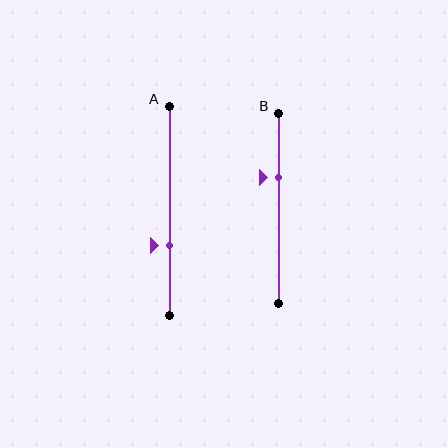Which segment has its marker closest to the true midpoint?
Segment B has its marker closest to the true midpoint.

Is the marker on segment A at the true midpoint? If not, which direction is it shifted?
No, the marker on segment A is shifted downward by about 17% of the segment length.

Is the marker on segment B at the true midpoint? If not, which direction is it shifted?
No, the marker on segment B is shifted upward by about 16% of the segment length.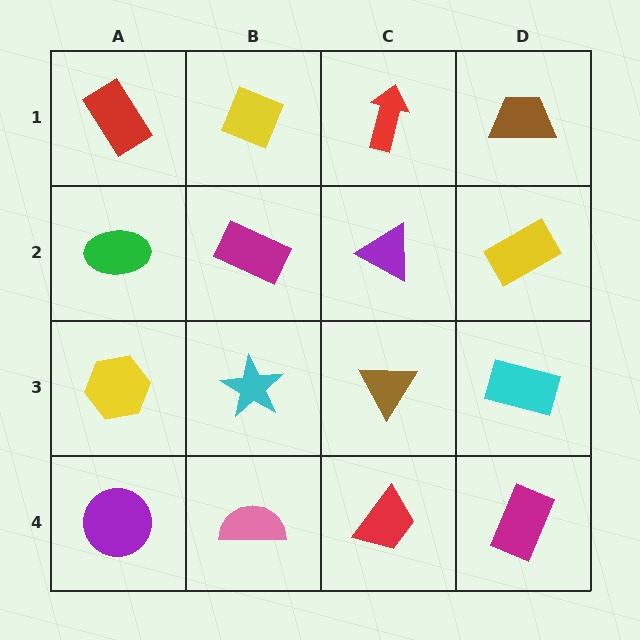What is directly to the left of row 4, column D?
A red trapezoid.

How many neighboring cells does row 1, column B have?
3.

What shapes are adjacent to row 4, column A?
A yellow hexagon (row 3, column A), a pink semicircle (row 4, column B).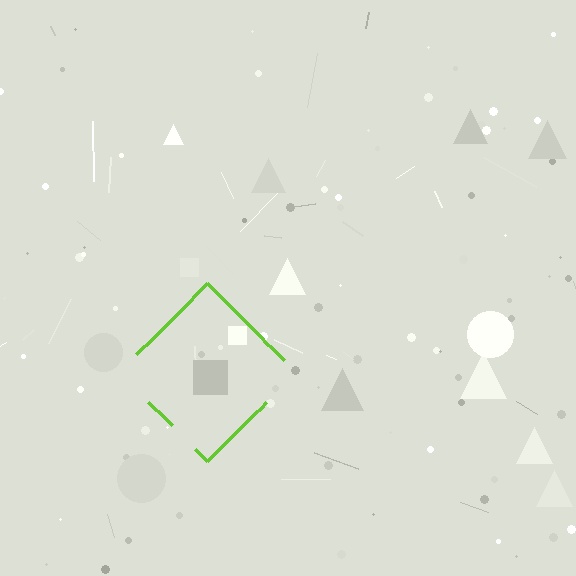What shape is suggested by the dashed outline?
The dashed outline suggests a diamond.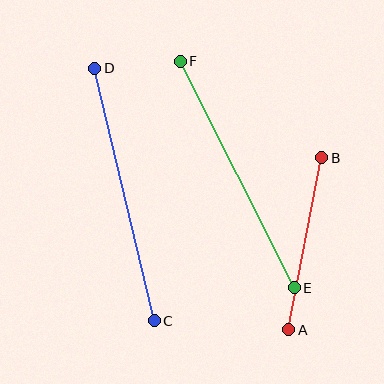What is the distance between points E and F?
The distance is approximately 253 pixels.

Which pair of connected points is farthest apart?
Points C and D are farthest apart.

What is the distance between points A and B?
The distance is approximately 175 pixels.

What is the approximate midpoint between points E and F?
The midpoint is at approximately (237, 175) pixels.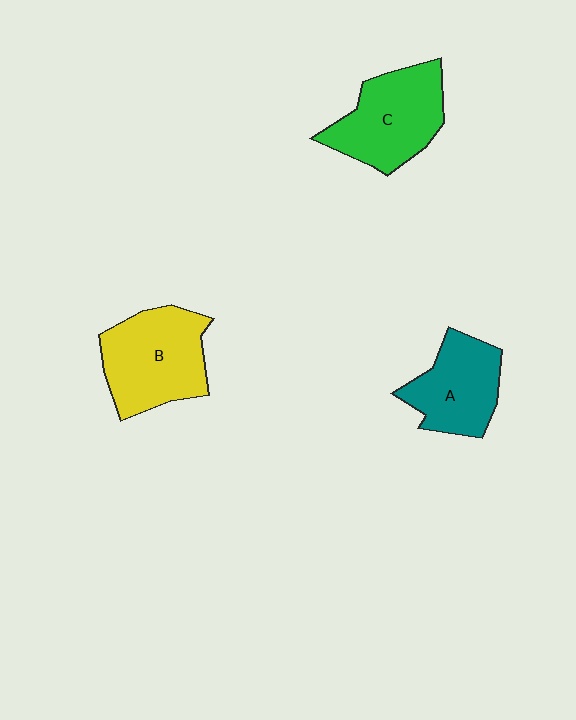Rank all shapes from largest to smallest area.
From largest to smallest: B (yellow), C (green), A (teal).